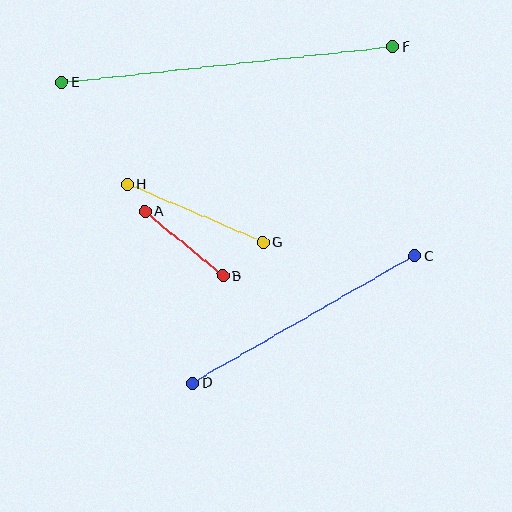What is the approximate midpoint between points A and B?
The midpoint is at approximately (184, 244) pixels.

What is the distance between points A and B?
The distance is approximately 101 pixels.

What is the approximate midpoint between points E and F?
The midpoint is at approximately (227, 65) pixels.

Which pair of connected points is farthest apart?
Points E and F are farthest apart.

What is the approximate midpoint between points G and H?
The midpoint is at approximately (195, 214) pixels.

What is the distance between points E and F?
The distance is approximately 333 pixels.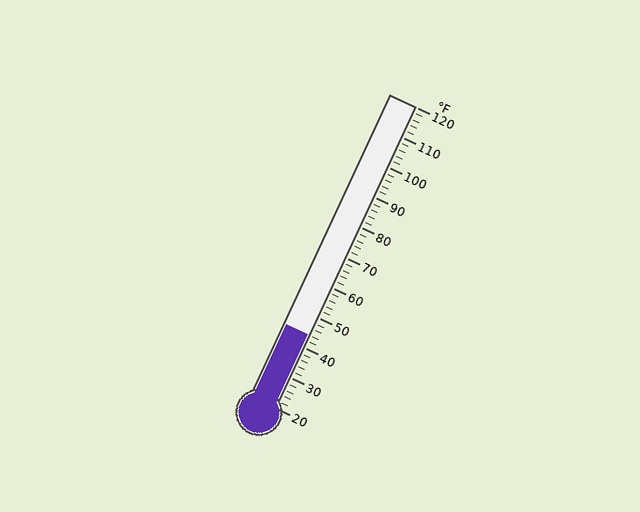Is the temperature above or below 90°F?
The temperature is below 90°F.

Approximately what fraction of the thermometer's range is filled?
The thermometer is filled to approximately 25% of its range.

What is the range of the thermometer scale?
The thermometer scale ranges from 20°F to 120°F.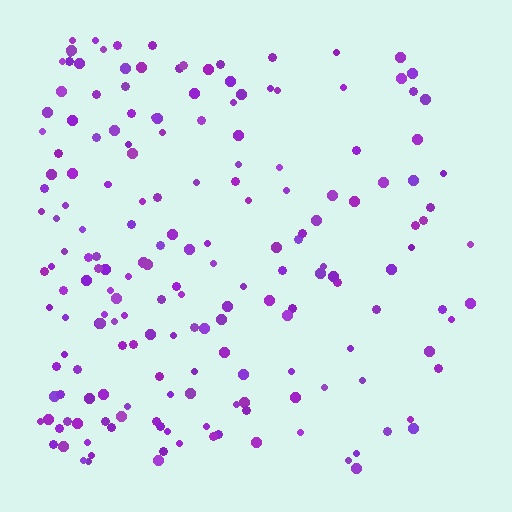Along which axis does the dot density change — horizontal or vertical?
Horizontal.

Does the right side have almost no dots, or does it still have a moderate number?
Still a moderate number, just noticeably fewer than the left.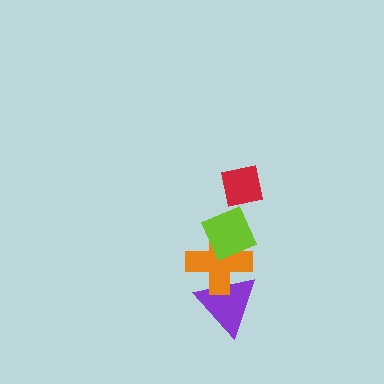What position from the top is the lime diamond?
The lime diamond is 2nd from the top.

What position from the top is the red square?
The red square is 1st from the top.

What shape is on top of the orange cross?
The lime diamond is on top of the orange cross.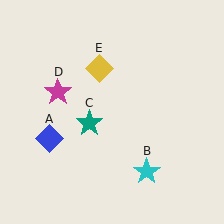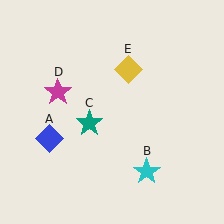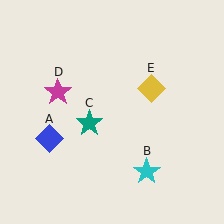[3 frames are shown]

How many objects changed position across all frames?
1 object changed position: yellow diamond (object E).